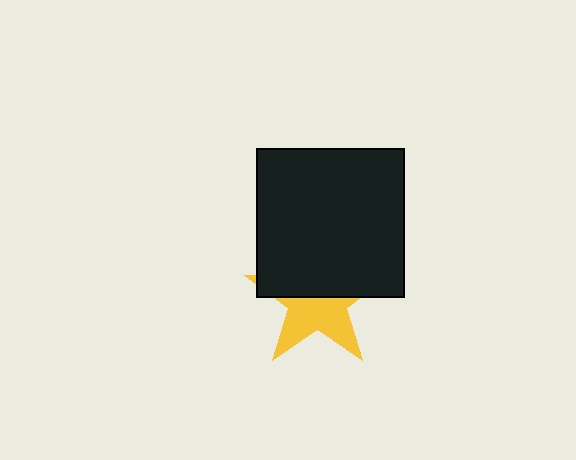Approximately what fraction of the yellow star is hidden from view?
Roughly 51% of the yellow star is hidden behind the black square.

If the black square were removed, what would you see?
You would see the complete yellow star.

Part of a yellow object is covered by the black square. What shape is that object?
It is a star.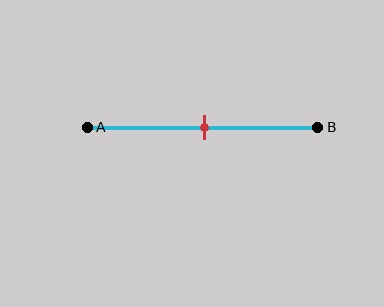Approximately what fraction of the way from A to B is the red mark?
The red mark is approximately 50% of the way from A to B.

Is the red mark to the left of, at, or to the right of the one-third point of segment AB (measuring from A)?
The red mark is to the right of the one-third point of segment AB.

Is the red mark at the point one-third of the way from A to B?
No, the mark is at about 50% from A, not at the 33% one-third point.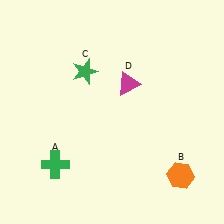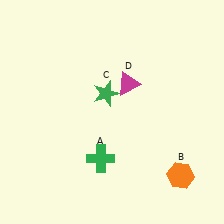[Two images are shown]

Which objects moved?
The objects that moved are: the green cross (A), the green star (C).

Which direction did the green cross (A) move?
The green cross (A) moved right.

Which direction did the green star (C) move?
The green star (C) moved down.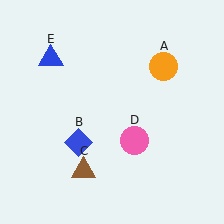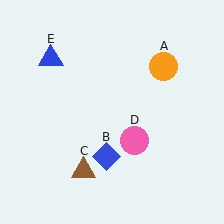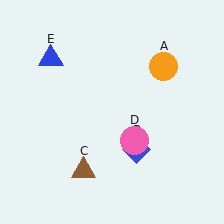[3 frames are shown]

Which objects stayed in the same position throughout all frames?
Orange circle (object A) and brown triangle (object C) and pink circle (object D) and blue triangle (object E) remained stationary.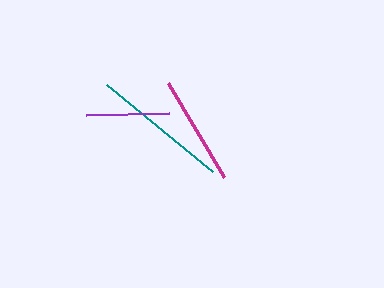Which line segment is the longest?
The teal line is the longest at approximately 137 pixels.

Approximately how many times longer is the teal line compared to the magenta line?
The teal line is approximately 1.3 times the length of the magenta line.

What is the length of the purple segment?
The purple segment is approximately 83 pixels long.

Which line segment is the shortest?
The purple line is the shortest at approximately 83 pixels.